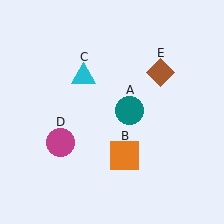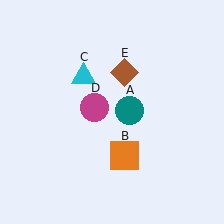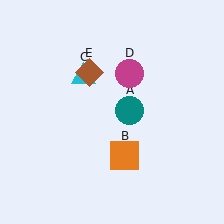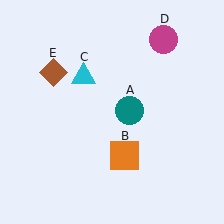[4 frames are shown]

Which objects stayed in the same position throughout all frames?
Teal circle (object A) and orange square (object B) and cyan triangle (object C) remained stationary.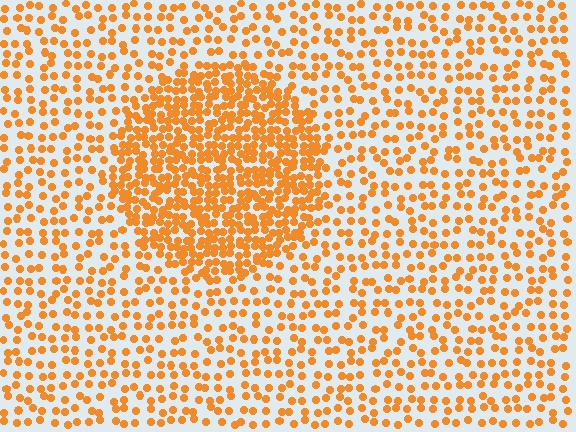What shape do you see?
I see a circle.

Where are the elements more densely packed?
The elements are more densely packed inside the circle boundary.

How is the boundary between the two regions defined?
The boundary is defined by a change in element density (approximately 2.3x ratio). All elements are the same color, size, and shape.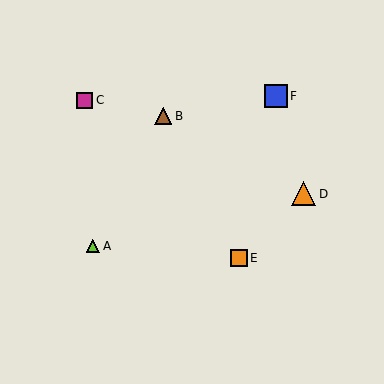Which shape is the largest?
The orange triangle (labeled D) is the largest.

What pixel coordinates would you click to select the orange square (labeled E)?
Click at (239, 258) to select the orange square E.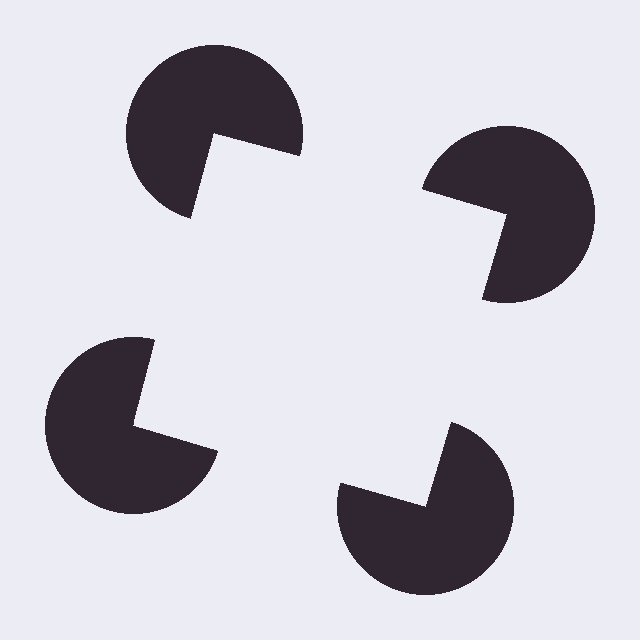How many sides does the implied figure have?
4 sides.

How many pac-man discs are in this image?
There are 4 — one at each vertex of the illusory square.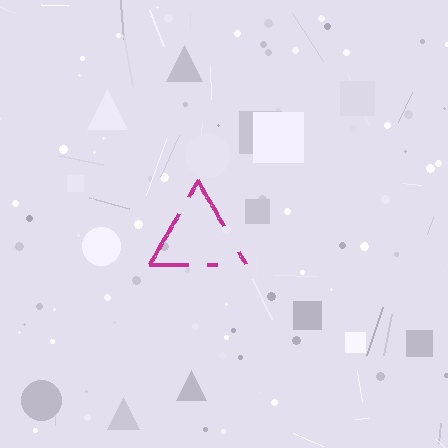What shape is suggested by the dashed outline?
The dashed outline suggests a triangle.